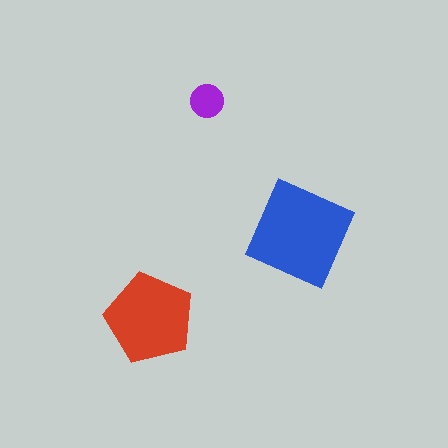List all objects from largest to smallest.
The blue square, the red pentagon, the purple circle.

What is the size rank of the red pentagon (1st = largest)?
2nd.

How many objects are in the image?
There are 3 objects in the image.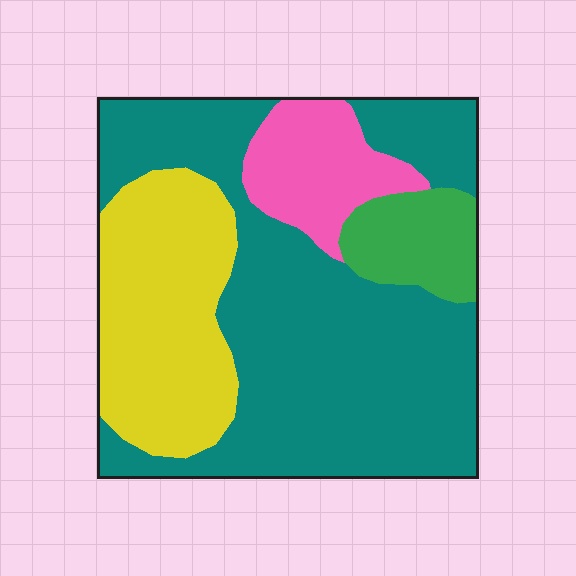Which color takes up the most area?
Teal, at roughly 55%.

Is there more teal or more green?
Teal.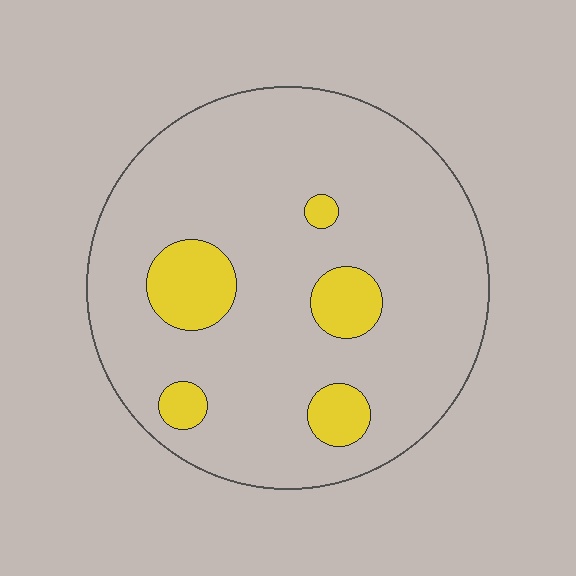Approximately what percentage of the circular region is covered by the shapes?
Approximately 15%.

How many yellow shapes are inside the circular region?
5.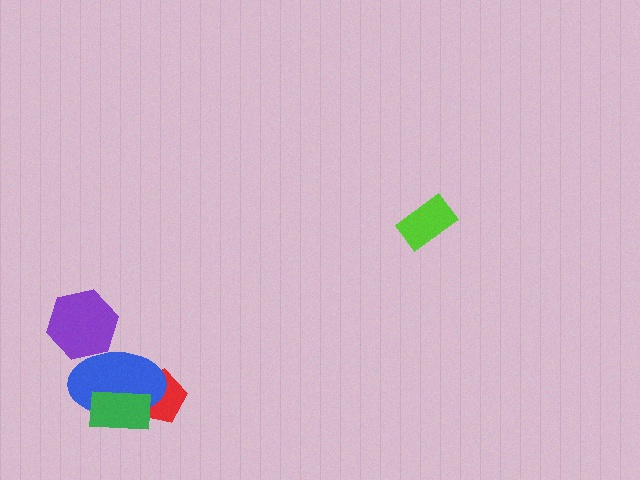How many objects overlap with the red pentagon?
2 objects overlap with the red pentagon.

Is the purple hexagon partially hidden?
Yes, it is partially covered by another shape.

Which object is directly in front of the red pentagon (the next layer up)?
The blue ellipse is directly in front of the red pentagon.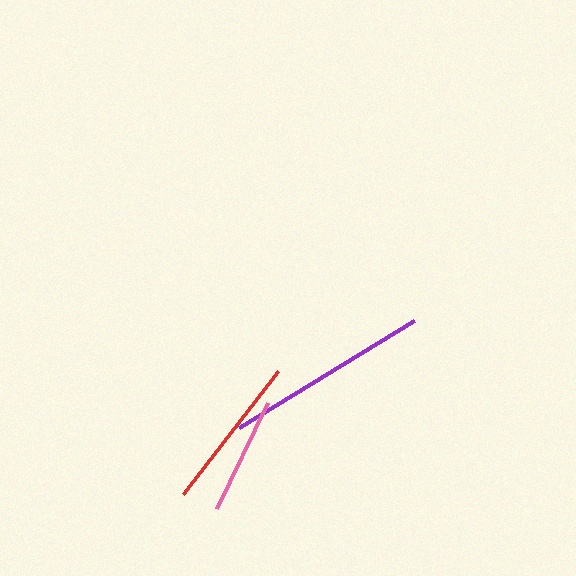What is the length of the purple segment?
The purple segment is approximately 205 pixels long.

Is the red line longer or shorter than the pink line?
The red line is longer than the pink line.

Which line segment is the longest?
The purple line is the longest at approximately 205 pixels.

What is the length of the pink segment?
The pink segment is approximately 117 pixels long.